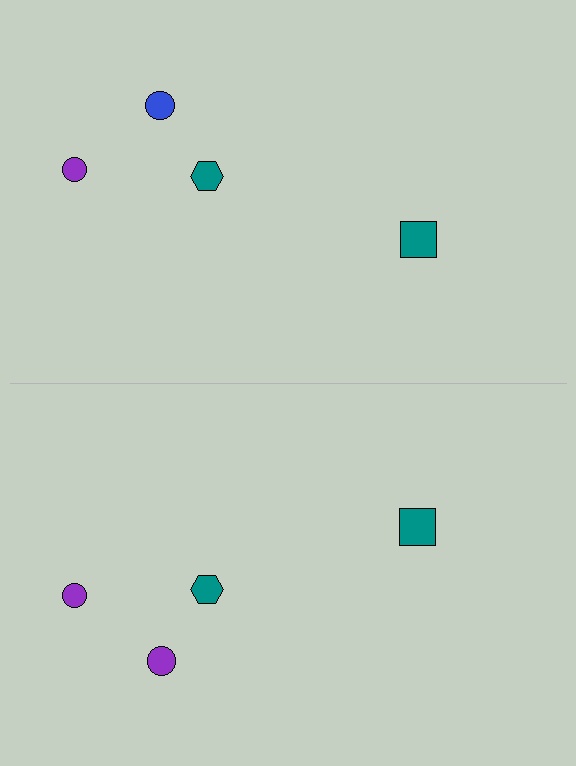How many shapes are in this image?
There are 8 shapes in this image.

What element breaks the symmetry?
The purple circle on the bottom side breaks the symmetry — its mirror counterpart is blue.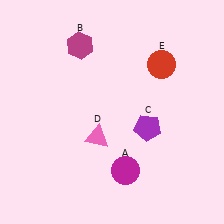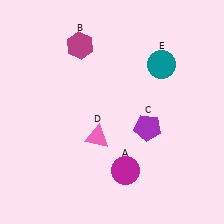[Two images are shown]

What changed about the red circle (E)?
In Image 1, E is red. In Image 2, it changed to teal.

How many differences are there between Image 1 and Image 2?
There is 1 difference between the two images.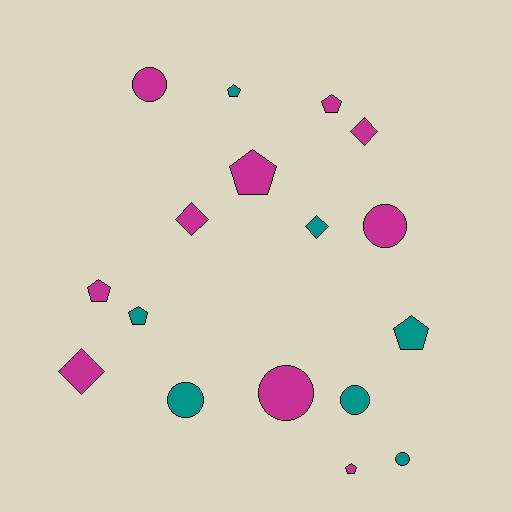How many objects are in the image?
There are 17 objects.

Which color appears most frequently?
Magenta, with 10 objects.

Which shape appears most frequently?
Pentagon, with 7 objects.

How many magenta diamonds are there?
There are 3 magenta diamonds.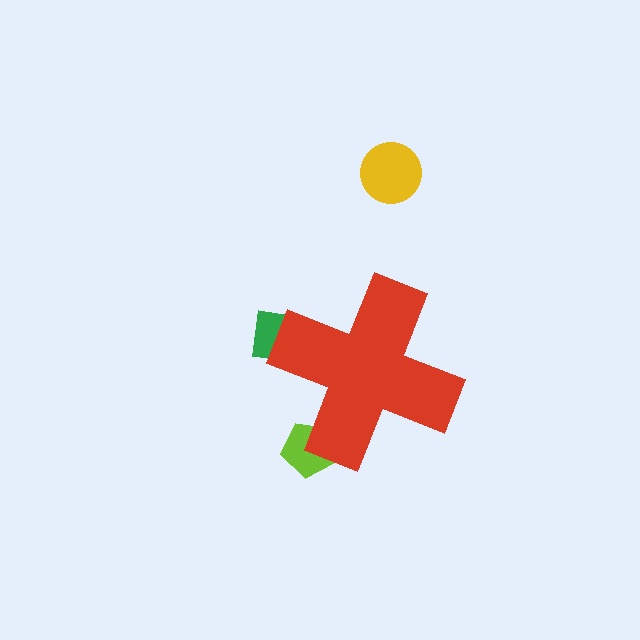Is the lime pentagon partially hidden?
Yes, the lime pentagon is partially hidden behind the red cross.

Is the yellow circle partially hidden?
No, the yellow circle is fully visible.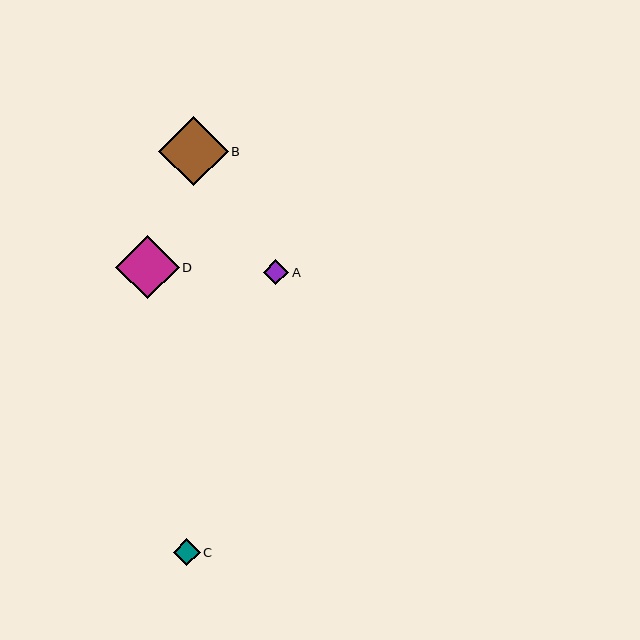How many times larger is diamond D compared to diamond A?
Diamond D is approximately 2.5 times the size of diamond A.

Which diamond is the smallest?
Diamond A is the smallest with a size of approximately 25 pixels.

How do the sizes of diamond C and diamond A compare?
Diamond C and diamond A are approximately the same size.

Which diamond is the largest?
Diamond B is the largest with a size of approximately 69 pixels.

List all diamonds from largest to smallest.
From largest to smallest: B, D, C, A.